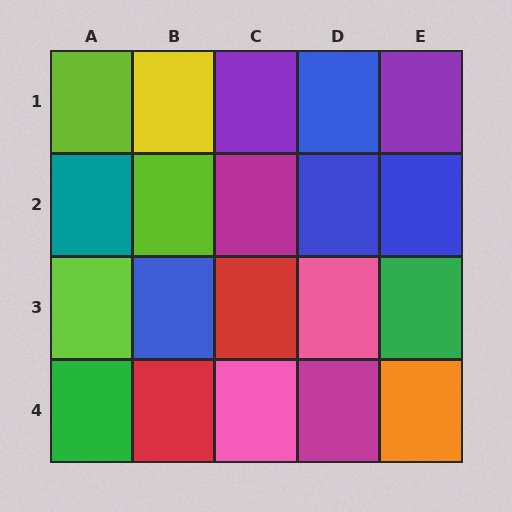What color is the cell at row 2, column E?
Blue.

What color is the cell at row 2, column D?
Blue.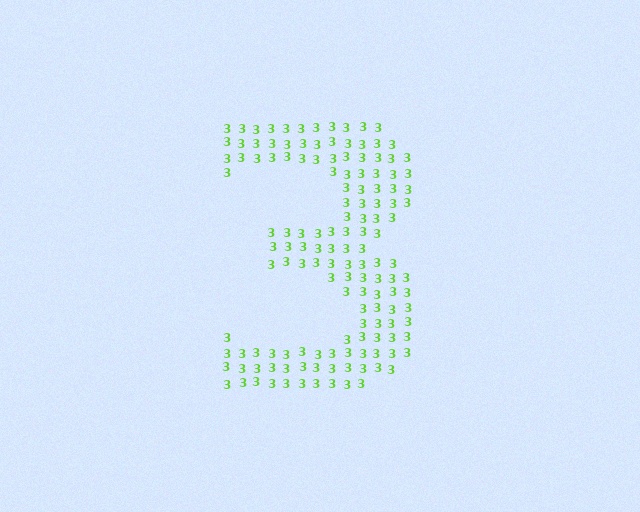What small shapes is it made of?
It is made of small digit 3's.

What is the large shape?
The large shape is the digit 3.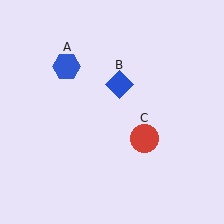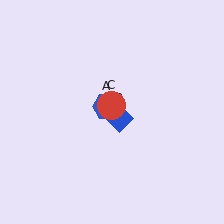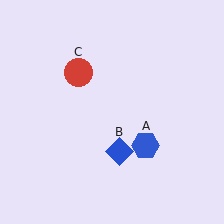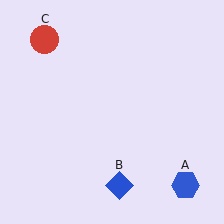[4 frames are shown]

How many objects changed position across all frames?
3 objects changed position: blue hexagon (object A), blue diamond (object B), red circle (object C).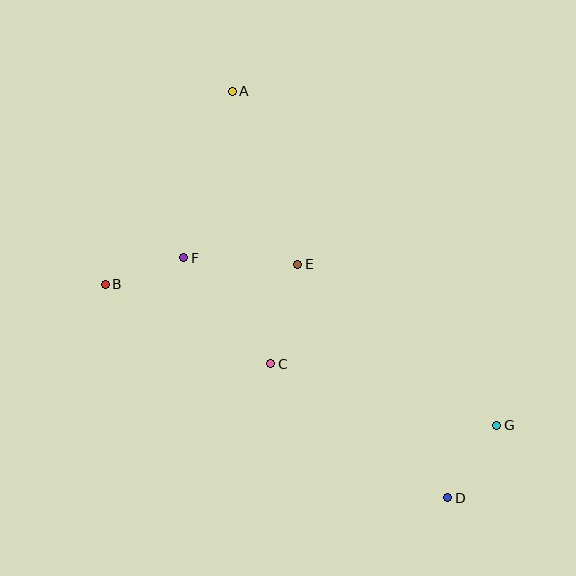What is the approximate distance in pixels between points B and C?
The distance between B and C is approximately 184 pixels.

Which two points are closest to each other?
Points B and F are closest to each other.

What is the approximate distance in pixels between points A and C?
The distance between A and C is approximately 275 pixels.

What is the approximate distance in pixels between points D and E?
The distance between D and E is approximately 278 pixels.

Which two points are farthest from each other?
Points A and D are farthest from each other.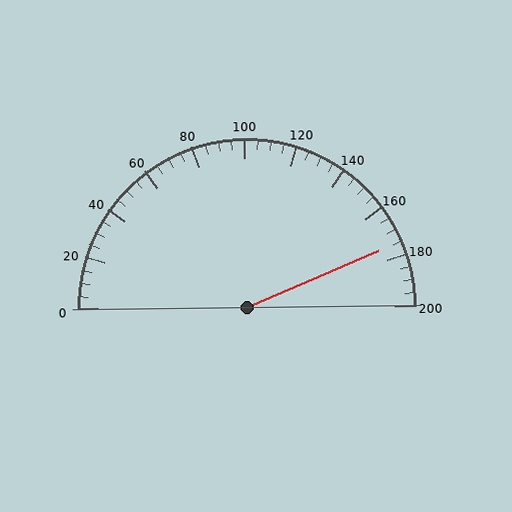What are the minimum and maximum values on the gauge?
The gauge ranges from 0 to 200.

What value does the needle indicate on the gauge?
The needle indicates approximately 175.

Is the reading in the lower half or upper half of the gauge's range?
The reading is in the upper half of the range (0 to 200).